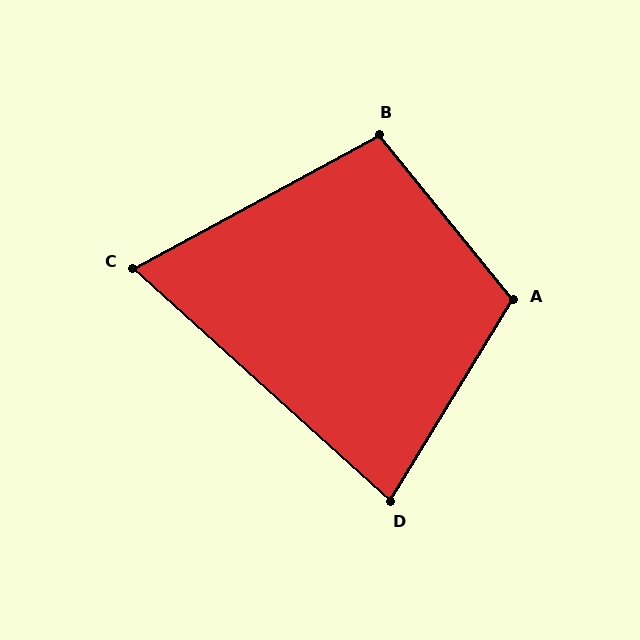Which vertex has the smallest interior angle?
C, at approximately 70 degrees.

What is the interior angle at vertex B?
Approximately 101 degrees (obtuse).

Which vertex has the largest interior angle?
A, at approximately 110 degrees.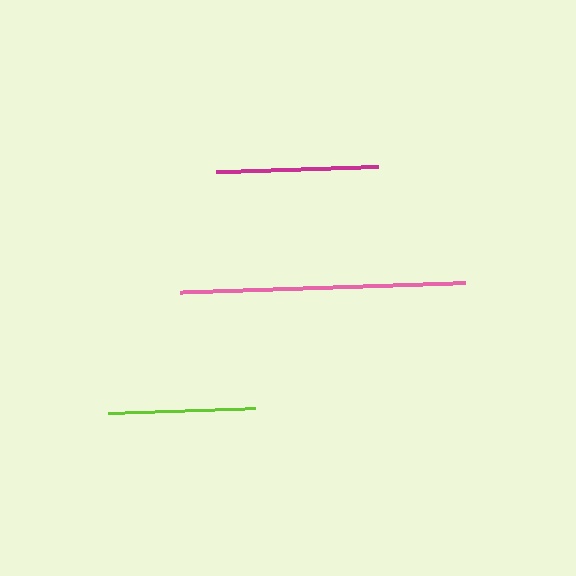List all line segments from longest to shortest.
From longest to shortest: pink, magenta, lime.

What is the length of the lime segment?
The lime segment is approximately 148 pixels long.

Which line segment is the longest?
The pink line is the longest at approximately 285 pixels.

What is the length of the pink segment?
The pink segment is approximately 285 pixels long.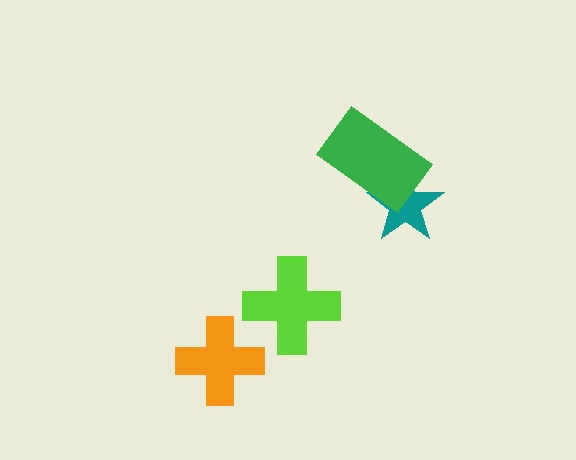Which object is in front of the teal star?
The green rectangle is in front of the teal star.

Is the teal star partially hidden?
Yes, it is partially covered by another shape.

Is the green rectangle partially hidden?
No, no other shape covers it.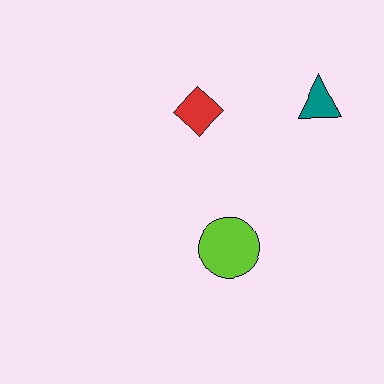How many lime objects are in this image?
There is 1 lime object.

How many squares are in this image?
There are no squares.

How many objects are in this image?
There are 3 objects.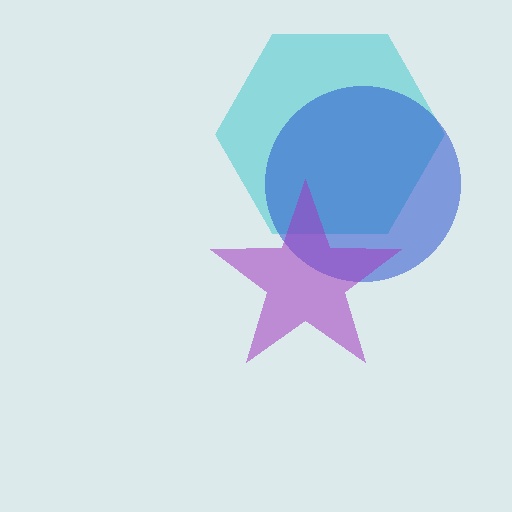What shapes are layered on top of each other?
The layered shapes are: a cyan hexagon, a blue circle, a purple star.